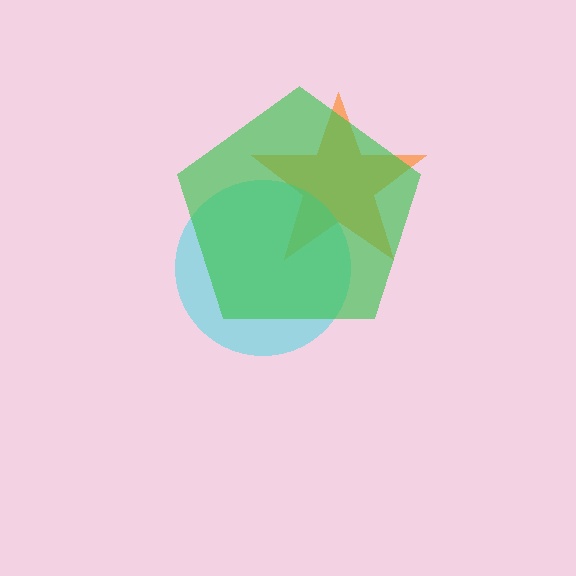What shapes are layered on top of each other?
The layered shapes are: an orange star, a cyan circle, a green pentagon.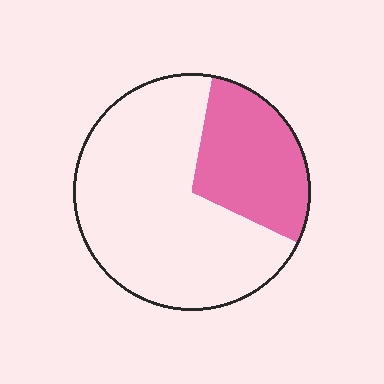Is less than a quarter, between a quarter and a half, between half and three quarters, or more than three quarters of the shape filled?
Between a quarter and a half.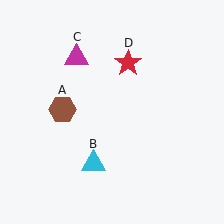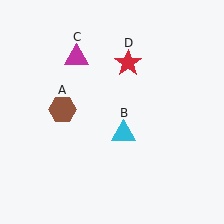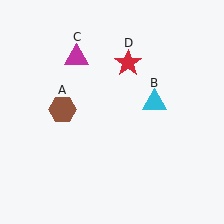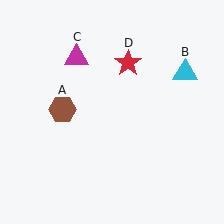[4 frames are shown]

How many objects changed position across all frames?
1 object changed position: cyan triangle (object B).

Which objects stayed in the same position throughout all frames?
Brown hexagon (object A) and magenta triangle (object C) and red star (object D) remained stationary.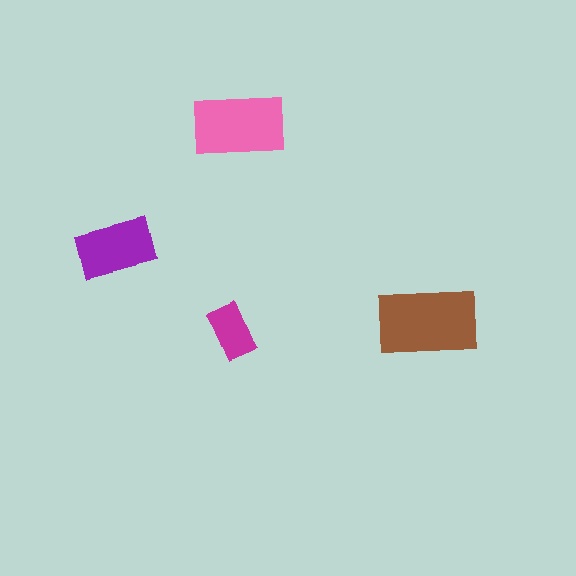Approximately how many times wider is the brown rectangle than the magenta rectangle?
About 2 times wider.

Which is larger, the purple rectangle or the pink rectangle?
The pink one.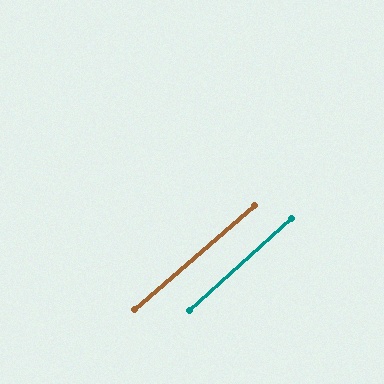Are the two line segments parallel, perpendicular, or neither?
Parallel — their directions differ by only 1.1°.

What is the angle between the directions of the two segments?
Approximately 1 degree.